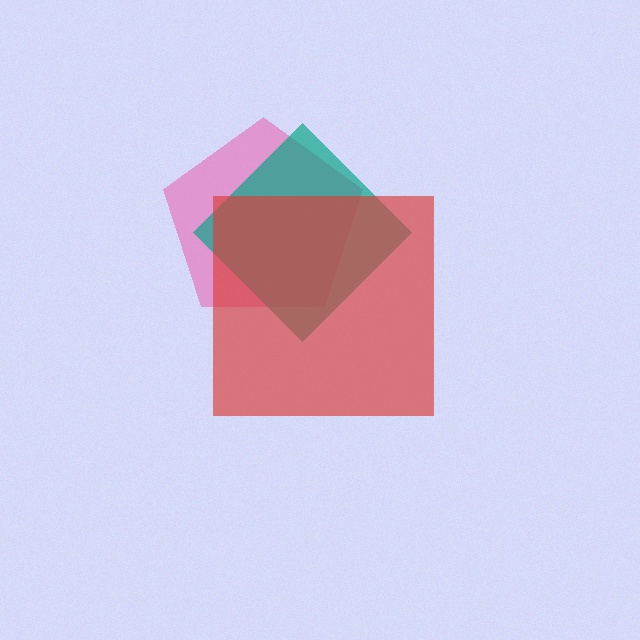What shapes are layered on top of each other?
The layered shapes are: a pink pentagon, a teal diamond, a red square.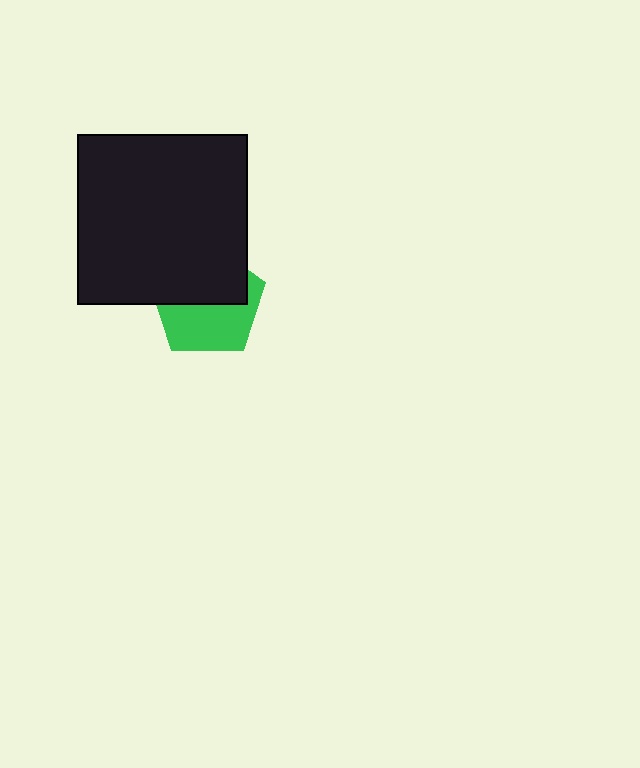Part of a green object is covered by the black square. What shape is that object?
It is a pentagon.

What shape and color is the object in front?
The object in front is a black square.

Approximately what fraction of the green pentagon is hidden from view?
Roughly 50% of the green pentagon is hidden behind the black square.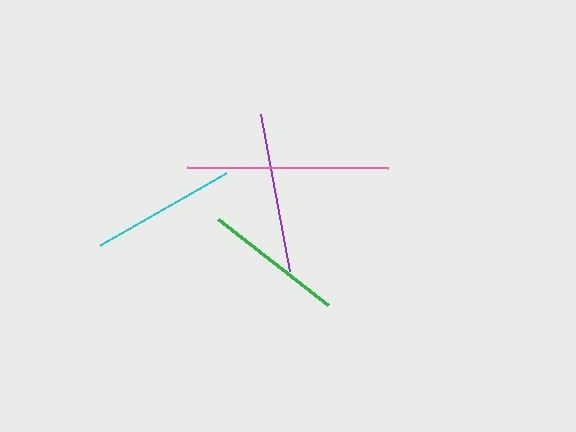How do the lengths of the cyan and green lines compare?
The cyan and green lines are approximately the same length.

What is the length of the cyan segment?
The cyan segment is approximately 145 pixels long.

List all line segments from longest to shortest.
From longest to shortest: pink, purple, cyan, green.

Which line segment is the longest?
The pink line is the longest at approximately 201 pixels.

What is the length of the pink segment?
The pink segment is approximately 201 pixels long.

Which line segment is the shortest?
The green line is the shortest at approximately 140 pixels.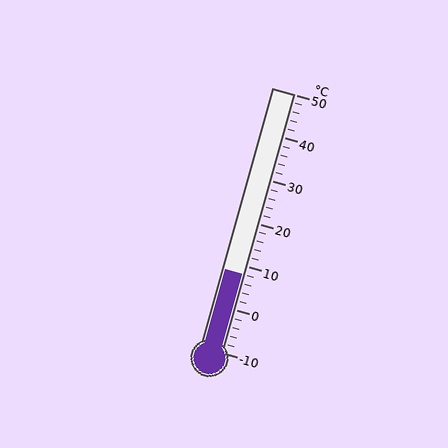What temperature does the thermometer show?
The thermometer shows approximately 8°C.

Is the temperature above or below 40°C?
The temperature is below 40°C.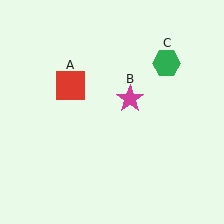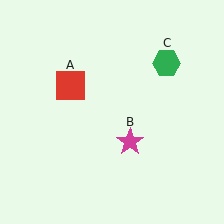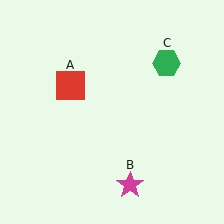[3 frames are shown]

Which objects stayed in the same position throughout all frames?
Red square (object A) and green hexagon (object C) remained stationary.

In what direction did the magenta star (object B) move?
The magenta star (object B) moved down.